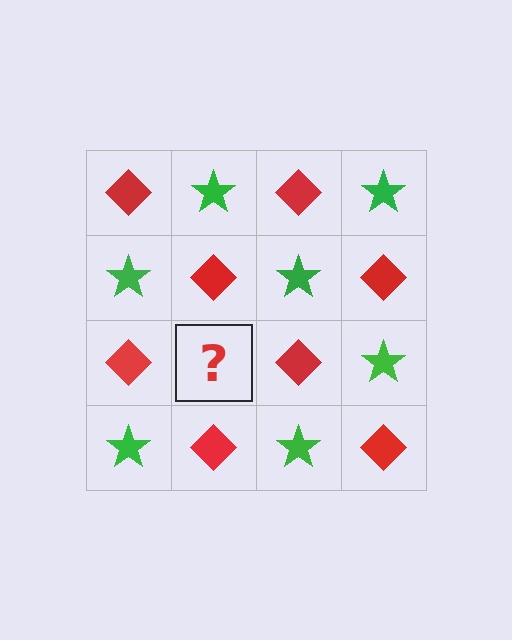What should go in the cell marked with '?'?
The missing cell should contain a green star.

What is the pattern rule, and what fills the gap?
The rule is that it alternates red diamond and green star in a checkerboard pattern. The gap should be filled with a green star.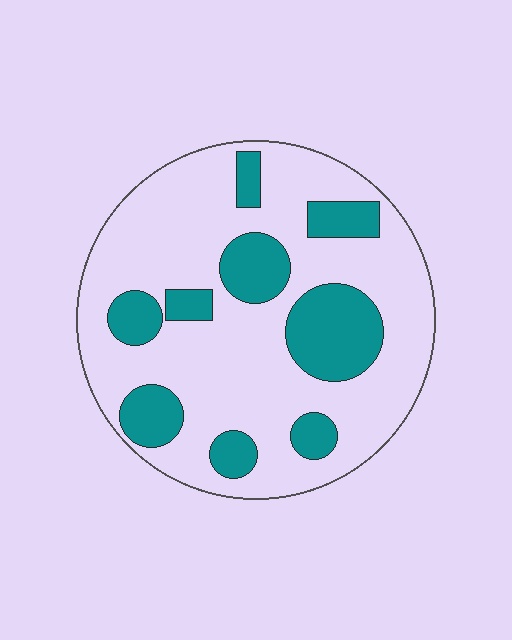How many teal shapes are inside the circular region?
9.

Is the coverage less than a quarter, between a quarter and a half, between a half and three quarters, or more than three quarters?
Between a quarter and a half.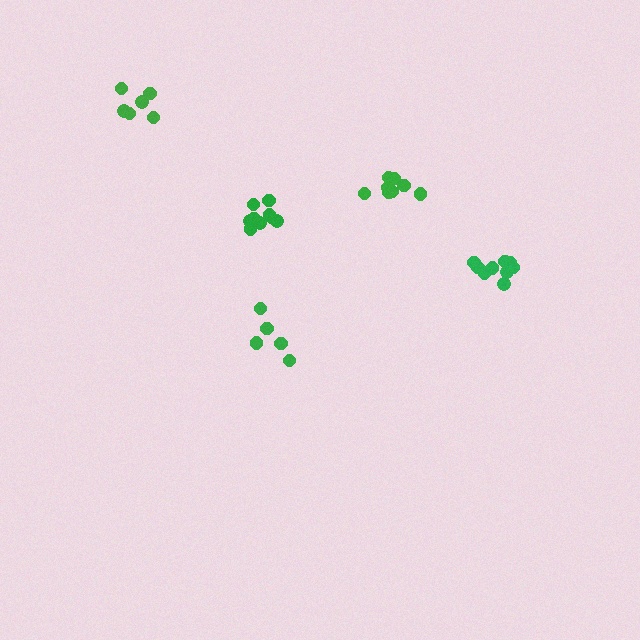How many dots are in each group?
Group 1: 5 dots, Group 2: 8 dots, Group 3: 9 dots, Group 4: 6 dots, Group 5: 9 dots (37 total).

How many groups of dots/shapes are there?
There are 5 groups.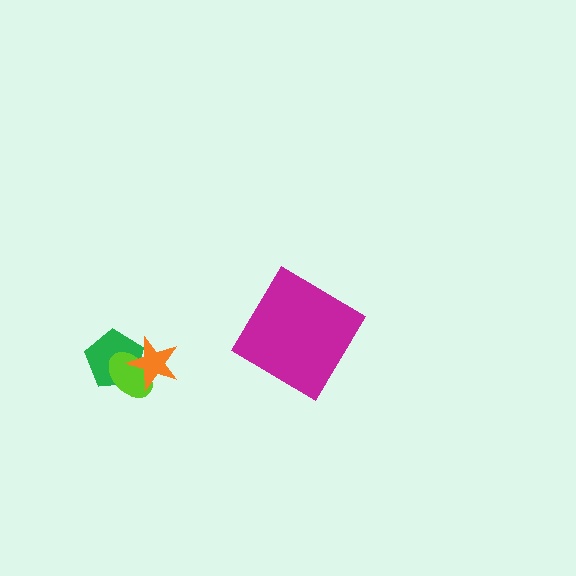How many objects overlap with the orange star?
2 objects overlap with the orange star.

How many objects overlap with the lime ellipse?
2 objects overlap with the lime ellipse.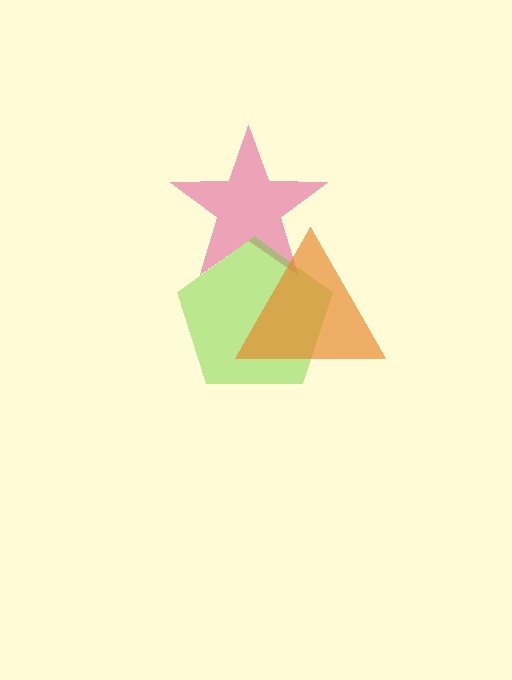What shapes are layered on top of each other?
The layered shapes are: a pink star, a lime pentagon, an orange triangle.